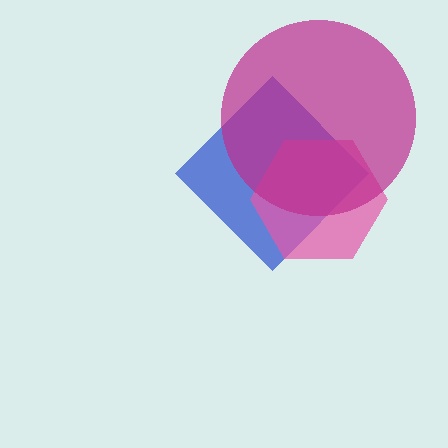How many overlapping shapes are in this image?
There are 3 overlapping shapes in the image.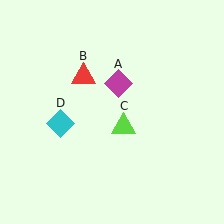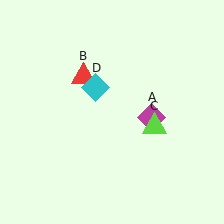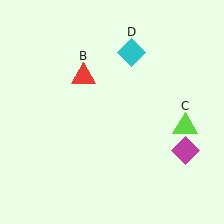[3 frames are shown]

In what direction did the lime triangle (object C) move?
The lime triangle (object C) moved right.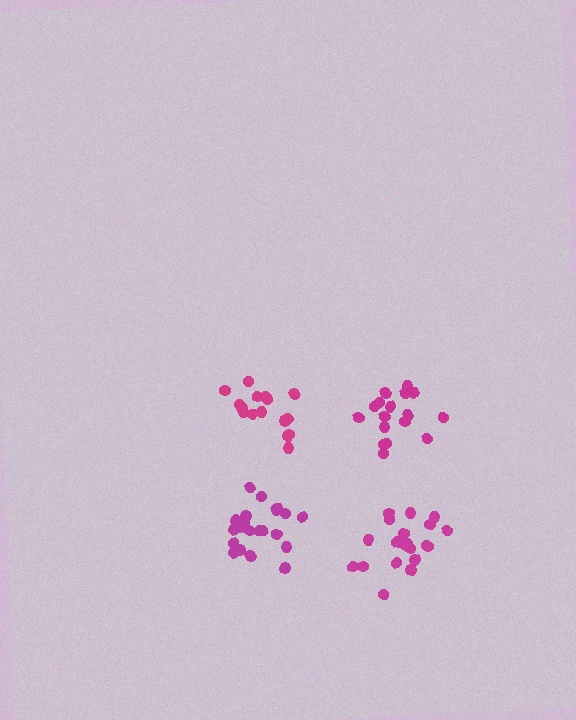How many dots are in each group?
Group 1: 21 dots, Group 2: 17 dots, Group 3: 21 dots, Group 4: 16 dots (75 total).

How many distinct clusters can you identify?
There are 4 distinct clusters.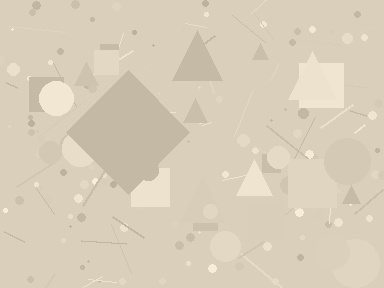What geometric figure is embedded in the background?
A diamond is embedded in the background.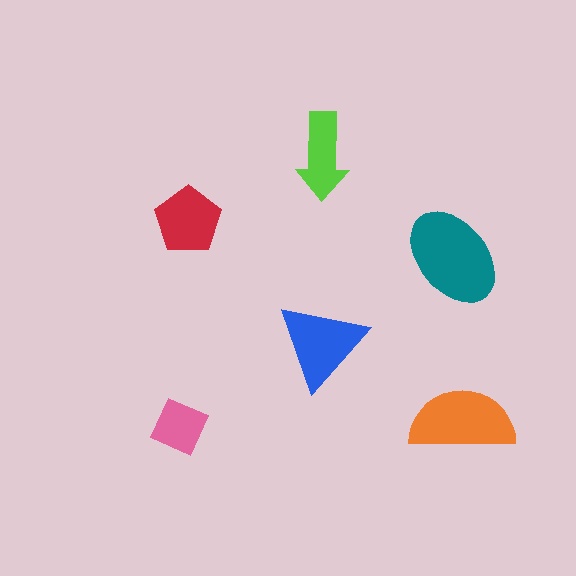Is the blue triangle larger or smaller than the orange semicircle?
Smaller.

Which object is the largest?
The teal ellipse.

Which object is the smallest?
The pink diamond.